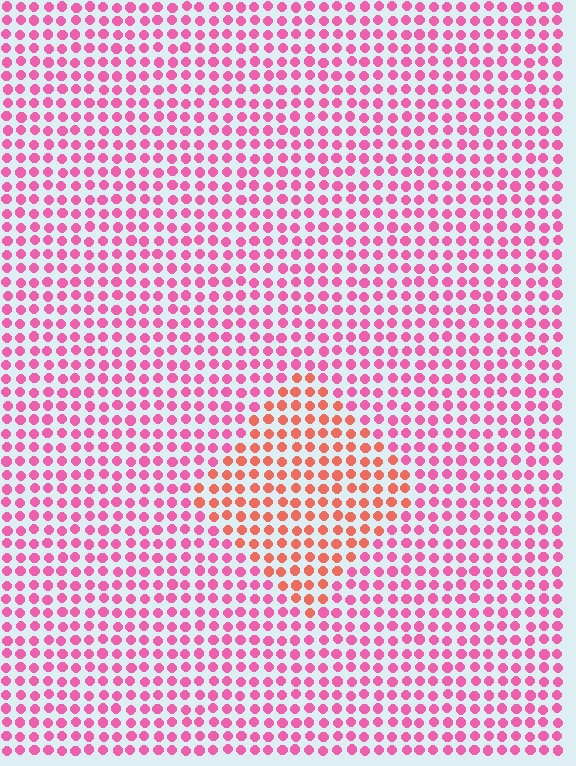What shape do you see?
I see a diamond.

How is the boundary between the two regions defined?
The boundary is defined purely by a slight shift in hue (about 38 degrees). Spacing, size, and orientation are identical on both sides.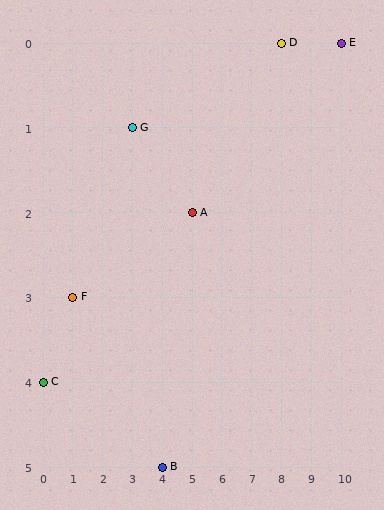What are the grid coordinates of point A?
Point A is at grid coordinates (5, 2).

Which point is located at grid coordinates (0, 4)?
Point C is at (0, 4).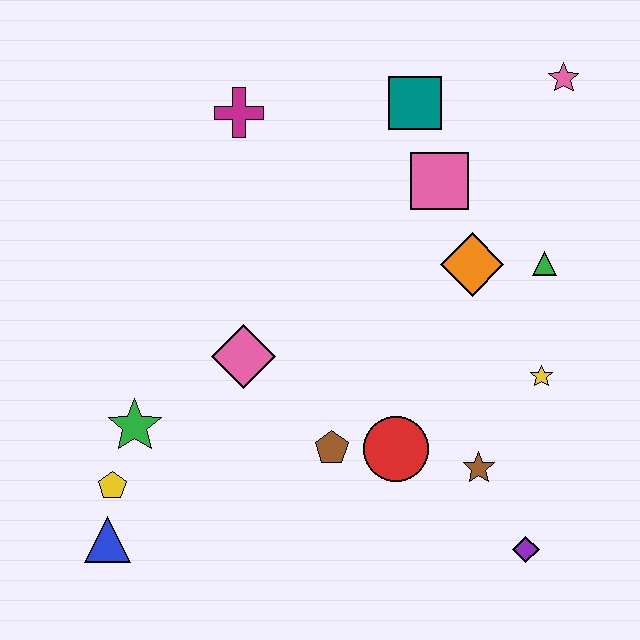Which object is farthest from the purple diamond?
The magenta cross is farthest from the purple diamond.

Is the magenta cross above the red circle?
Yes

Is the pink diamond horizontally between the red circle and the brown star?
No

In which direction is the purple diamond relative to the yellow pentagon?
The purple diamond is to the right of the yellow pentagon.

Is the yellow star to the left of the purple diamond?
No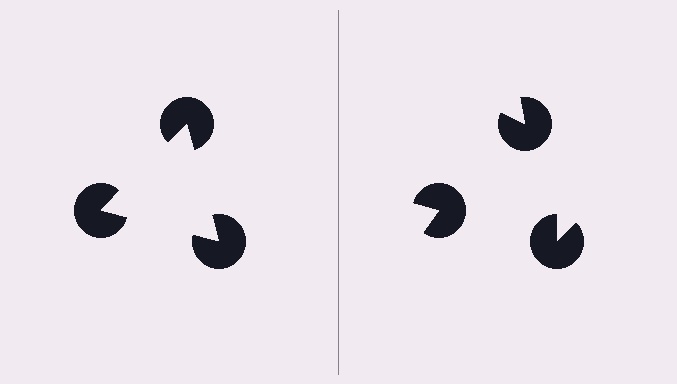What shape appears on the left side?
An illusory triangle.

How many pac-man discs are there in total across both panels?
6 — 3 on each side.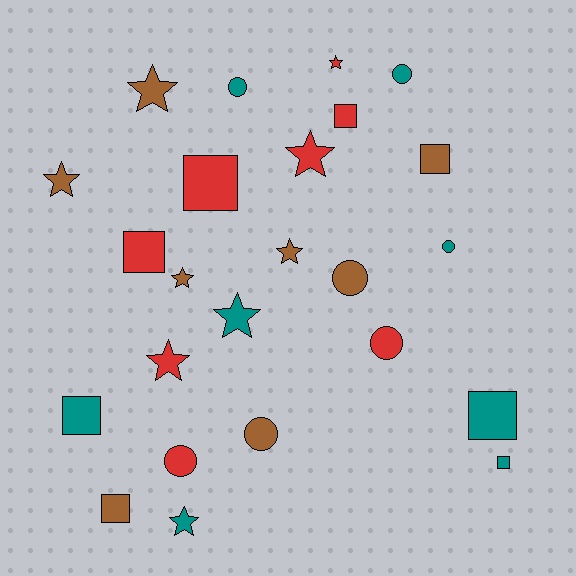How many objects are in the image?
There are 24 objects.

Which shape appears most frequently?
Star, with 9 objects.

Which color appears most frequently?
Brown, with 8 objects.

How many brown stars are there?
There are 4 brown stars.